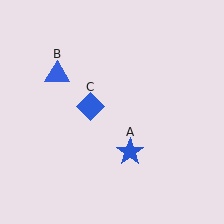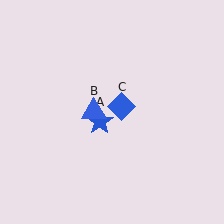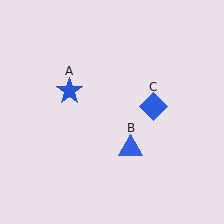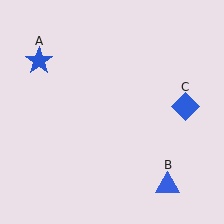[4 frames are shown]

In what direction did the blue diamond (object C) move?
The blue diamond (object C) moved right.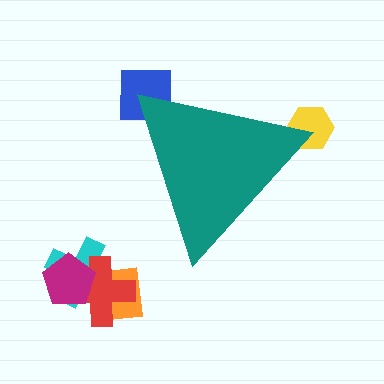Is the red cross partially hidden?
No, the red cross is fully visible.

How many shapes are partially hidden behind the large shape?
2 shapes are partially hidden.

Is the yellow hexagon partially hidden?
Yes, the yellow hexagon is partially hidden behind the teal triangle.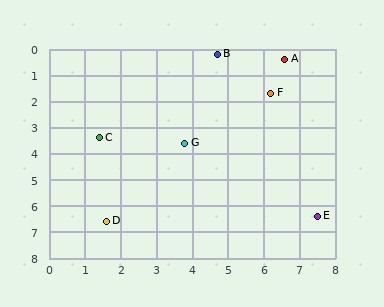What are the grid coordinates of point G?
Point G is at approximately (3.8, 3.6).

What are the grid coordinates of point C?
Point C is at approximately (1.4, 3.4).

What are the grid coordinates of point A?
Point A is at approximately (6.6, 0.4).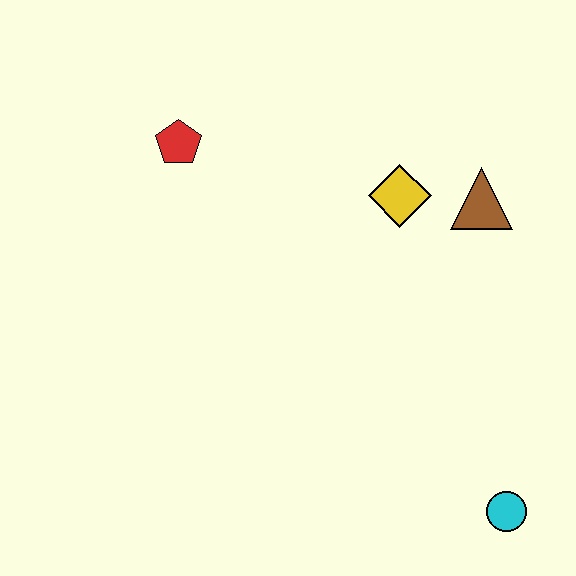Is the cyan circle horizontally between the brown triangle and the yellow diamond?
No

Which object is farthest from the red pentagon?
The cyan circle is farthest from the red pentagon.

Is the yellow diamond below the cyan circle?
No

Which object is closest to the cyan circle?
The brown triangle is closest to the cyan circle.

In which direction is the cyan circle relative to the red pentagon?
The cyan circle is below the red pentagon.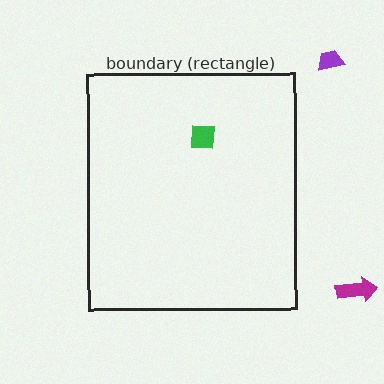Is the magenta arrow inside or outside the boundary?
Outside.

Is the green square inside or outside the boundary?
Inside.